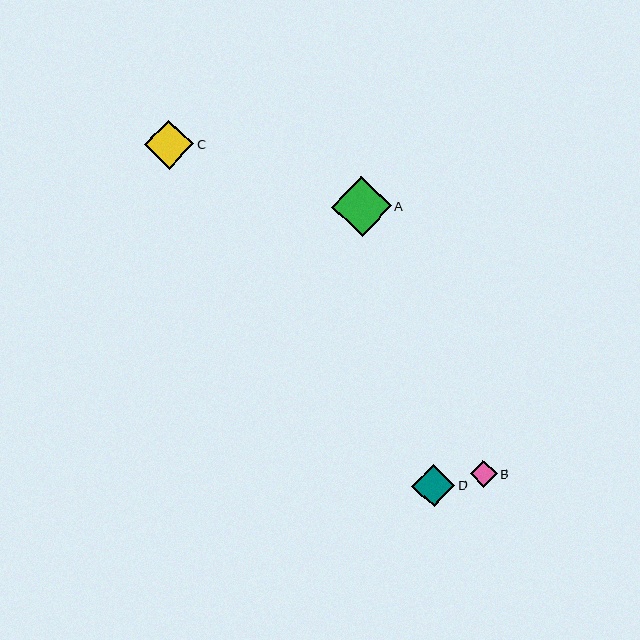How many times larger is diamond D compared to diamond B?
Diamond D is approximately 1.6 times the size of diamond B.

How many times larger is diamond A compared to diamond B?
Diamond A is approximately 2.2 times the size of diamond B.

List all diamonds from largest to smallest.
From largest to smallest: A, C, D, B.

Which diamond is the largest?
Diamond A is the largest with a size of approximately 60 pixels.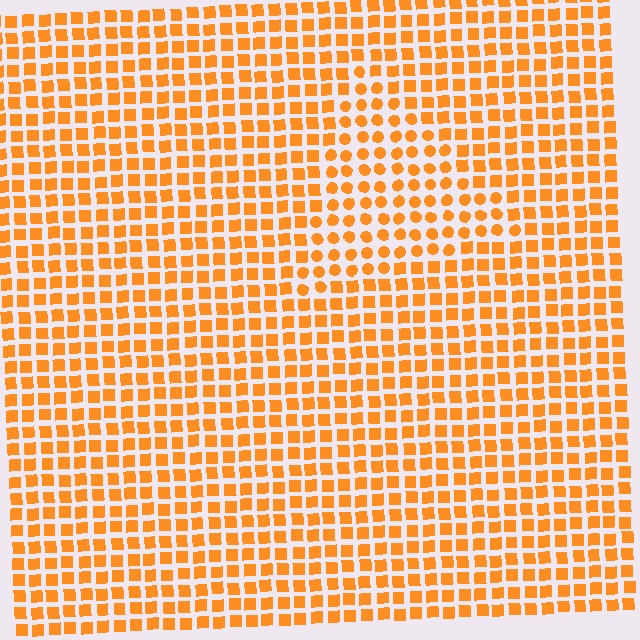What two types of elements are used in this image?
The image uses circles inside the triangle region and squares outside it.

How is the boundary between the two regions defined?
The boundary is defined by a change in element shape: circles inside vs. squares outside. All elements share the same color and spacing.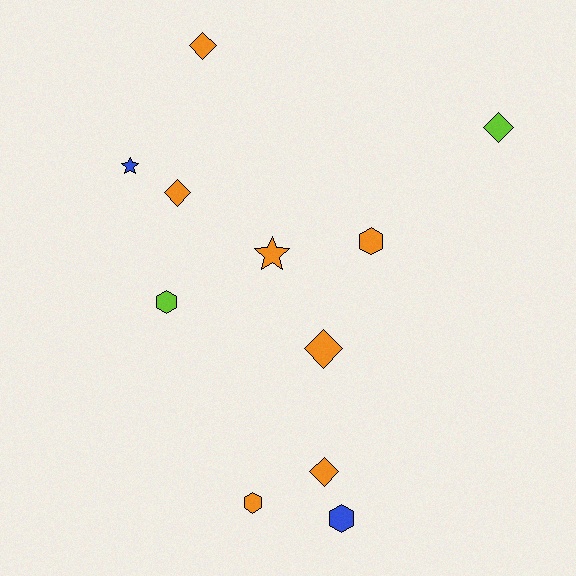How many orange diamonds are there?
There are 4 orange diamonds.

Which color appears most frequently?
Orange, with 7 objects.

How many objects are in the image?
There are 11 objects.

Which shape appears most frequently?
Diamond, with 5 objects.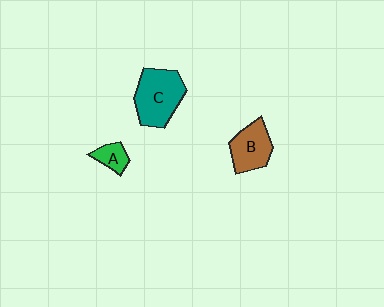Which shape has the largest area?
Shape C (teal).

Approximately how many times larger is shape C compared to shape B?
Approximately 1.4 times.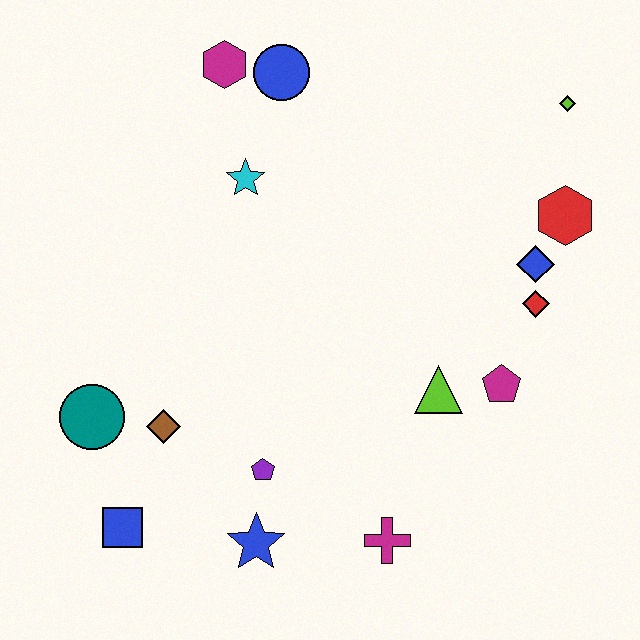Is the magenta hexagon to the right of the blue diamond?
No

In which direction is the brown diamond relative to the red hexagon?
The brown diamond is to the left of the red hexagon.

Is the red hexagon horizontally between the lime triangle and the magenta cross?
No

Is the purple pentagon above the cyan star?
No